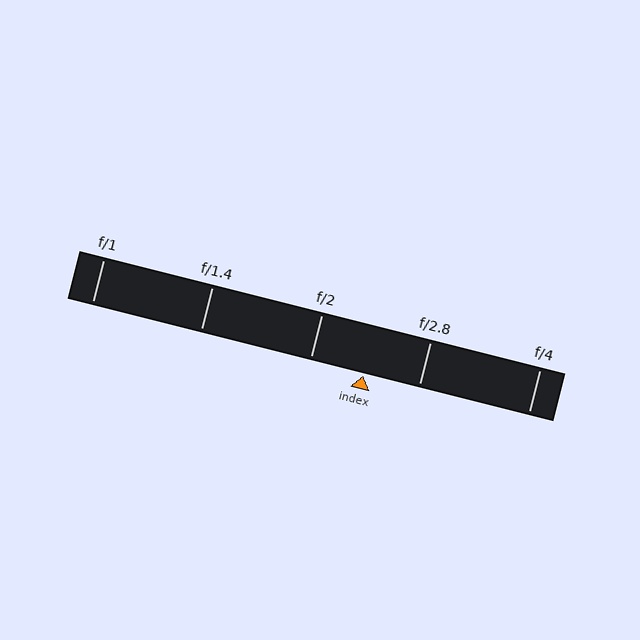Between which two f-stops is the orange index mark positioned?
The index mark is between f/2 and f/2.8.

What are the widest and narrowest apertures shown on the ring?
The widest aperture shown is f/1 and the narrowest is f/4.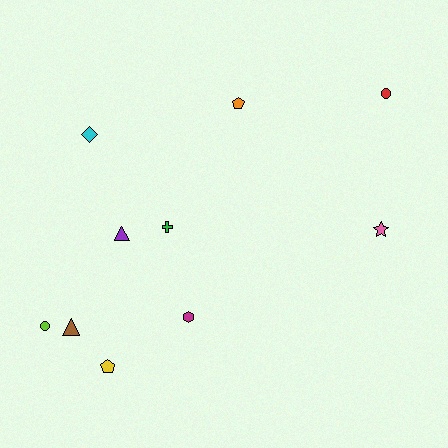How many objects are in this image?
There are 10 objects.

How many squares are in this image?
There are no squares.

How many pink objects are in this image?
There is 1 pink object.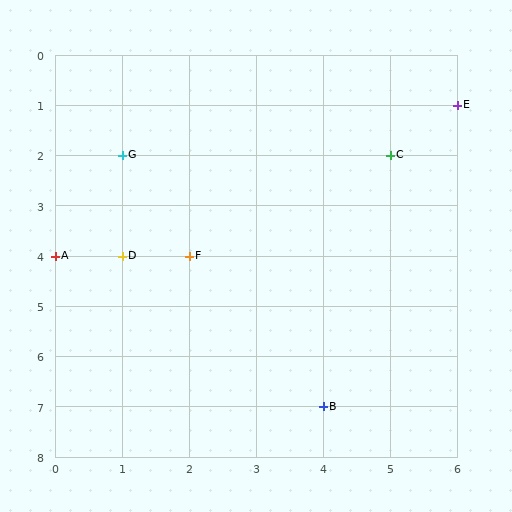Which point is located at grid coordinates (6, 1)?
Point E is at (6, 1).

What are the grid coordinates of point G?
Point G is at grid coordinates (1, 2).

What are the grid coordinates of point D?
Point D is at grid coordinates (1, 4).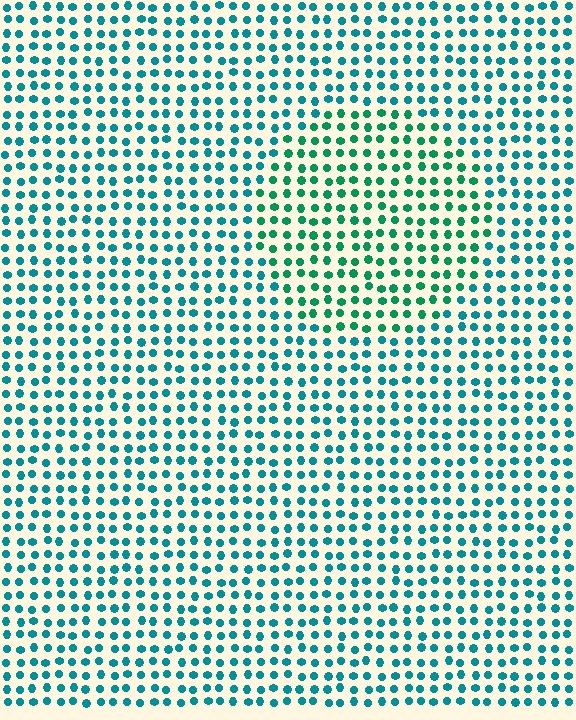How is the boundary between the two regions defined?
The boundary is defined purely by a slight shift in hue (about 28 degrees). Spacing, size, and orientation are identical on both sides.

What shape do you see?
I see a circle.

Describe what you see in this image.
The image is filled with small teal elements in a uniform arrangement. A circle-shaped region is visible where the elements are tinted to a slightly different hue, forming a subtle color boundary.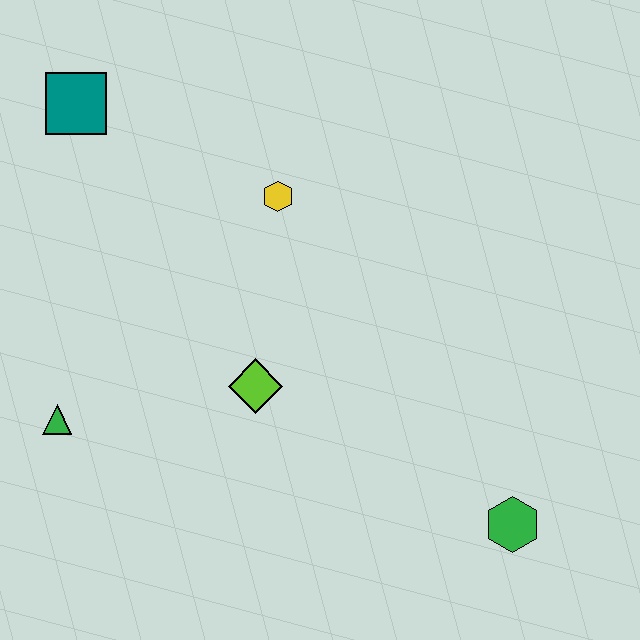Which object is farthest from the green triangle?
The green hexagon is farthest from the green triangle.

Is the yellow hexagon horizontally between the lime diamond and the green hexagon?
Yes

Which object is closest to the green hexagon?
The lime diamond is closest to the green hexagon.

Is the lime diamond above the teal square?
No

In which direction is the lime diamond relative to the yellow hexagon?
The lime diamond is below the yellow hexagon.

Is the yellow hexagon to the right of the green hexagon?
No